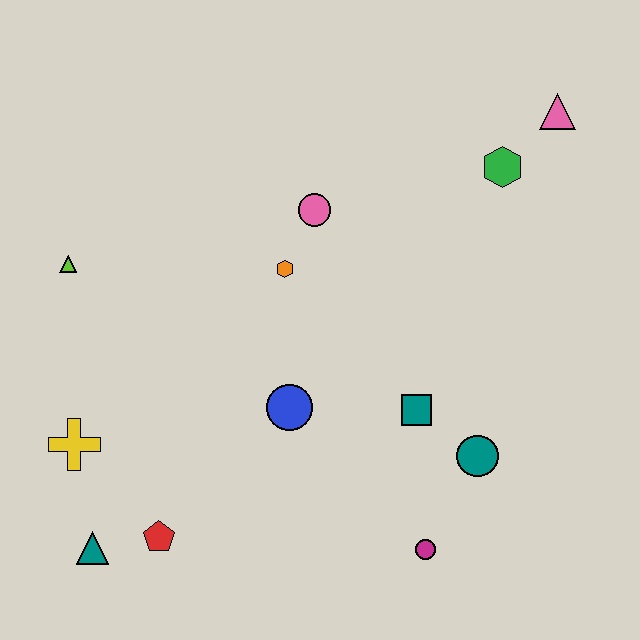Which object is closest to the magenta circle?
The teal circle is closest to the magenta circle.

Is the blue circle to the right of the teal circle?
No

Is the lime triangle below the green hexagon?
Yes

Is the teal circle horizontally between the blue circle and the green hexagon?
Yes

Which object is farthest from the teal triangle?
The pink triangle is farthest from the teal triangle.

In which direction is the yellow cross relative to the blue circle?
The yellow cross is to the left of the blue circle.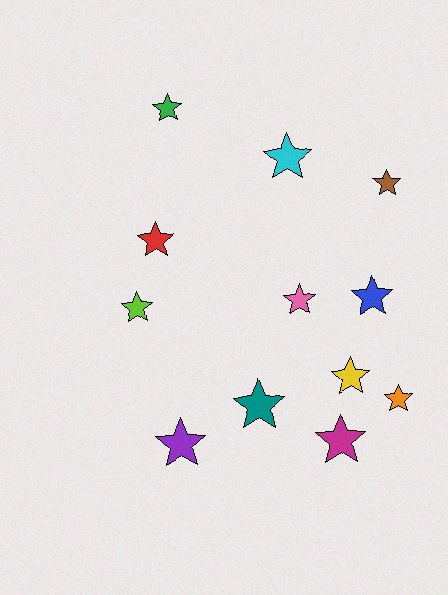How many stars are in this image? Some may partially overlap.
There are 12 stars.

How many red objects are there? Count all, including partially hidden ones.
There is 1 red object.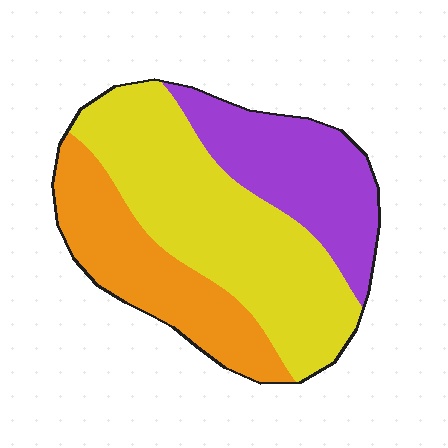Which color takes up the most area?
Yellow, at roughly 45%.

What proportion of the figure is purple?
Purple covers about 25% of the figure.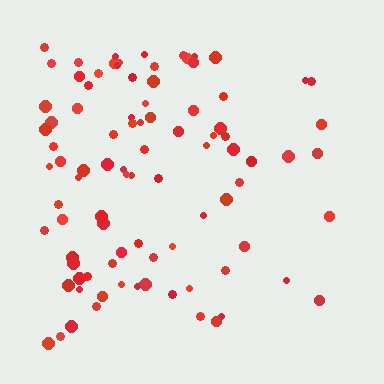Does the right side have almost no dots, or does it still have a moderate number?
Still a moderate number, just noticeably fewer than the left.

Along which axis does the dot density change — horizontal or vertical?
Horizontal.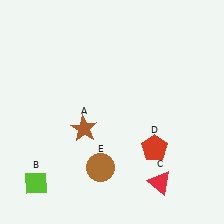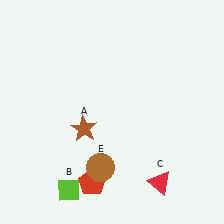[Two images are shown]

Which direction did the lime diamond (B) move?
The lime diamond (B) moved right.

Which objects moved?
The objects that moved are: the lime diamond (B), the red pentagon (D).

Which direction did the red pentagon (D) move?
The red pentagon (D) moved left.